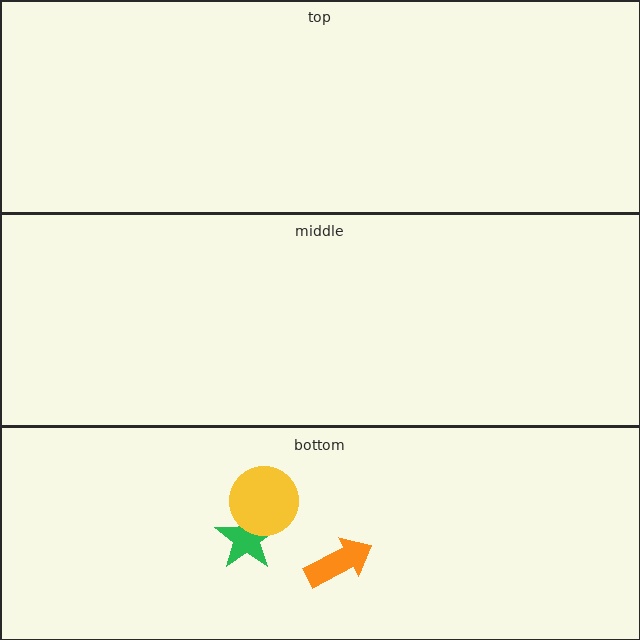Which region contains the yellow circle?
The bottom region.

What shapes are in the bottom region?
The orange arrow, the green star, the yellow circle.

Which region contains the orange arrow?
The bottom region.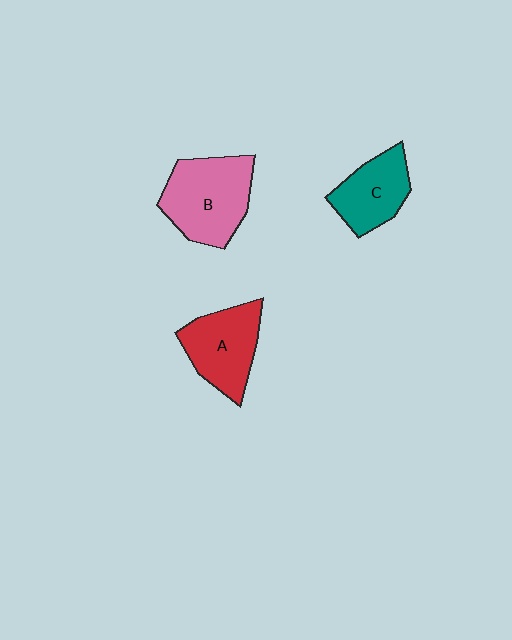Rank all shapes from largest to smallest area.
From largest to smallest: B (pink), A (red), C (teal).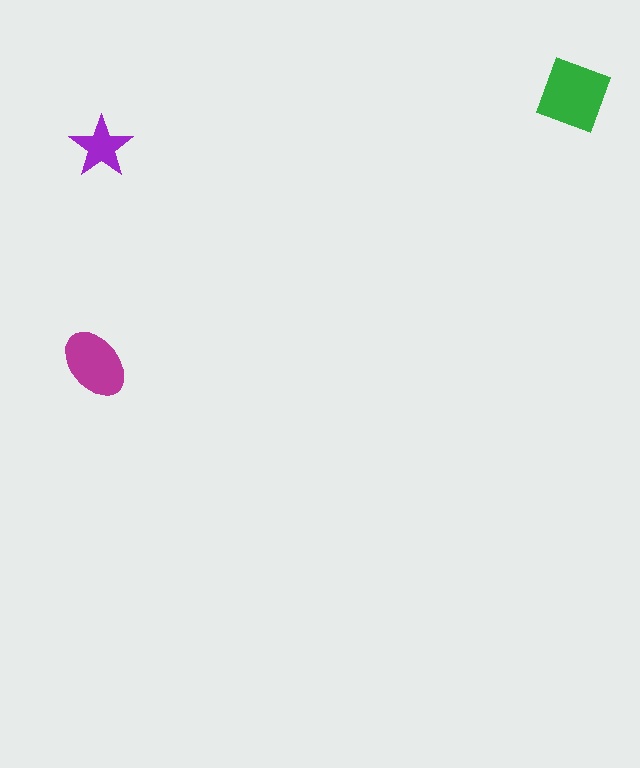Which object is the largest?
The green diamond.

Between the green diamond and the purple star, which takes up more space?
The green diamond.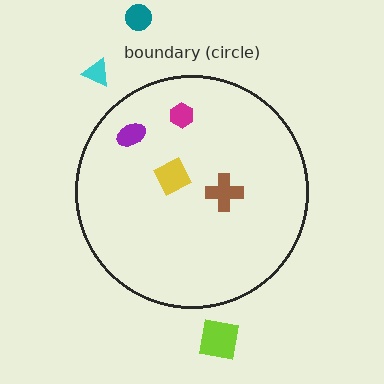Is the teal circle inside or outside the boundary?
Outside.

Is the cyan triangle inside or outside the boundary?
Outside.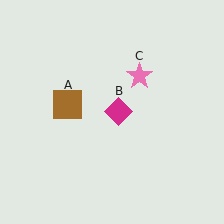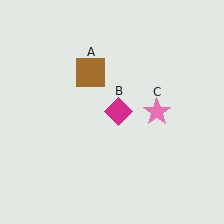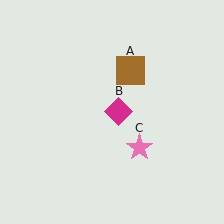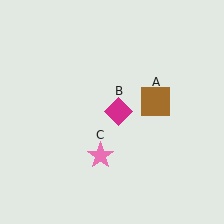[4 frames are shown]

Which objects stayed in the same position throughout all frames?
Magenta diamond (object B) remained stationary.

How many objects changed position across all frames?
2 objects changed position: brown square (object A), pink star (object C).